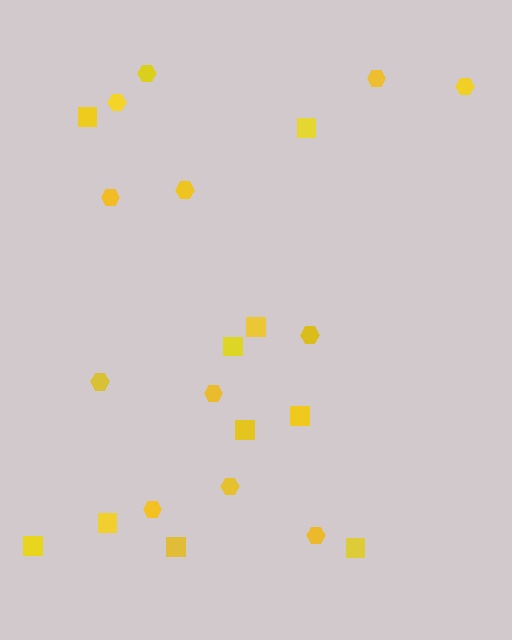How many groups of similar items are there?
There are 2 groups: one group of hexagons (12) and one group of squares (10).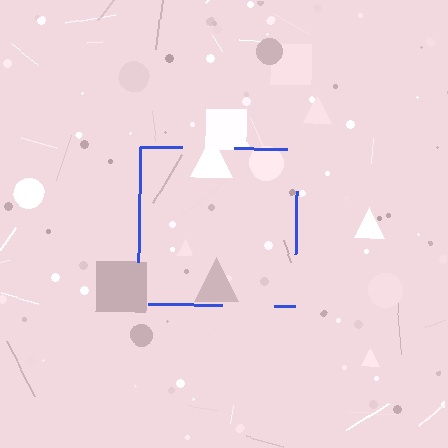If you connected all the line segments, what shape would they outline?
They would outline a square.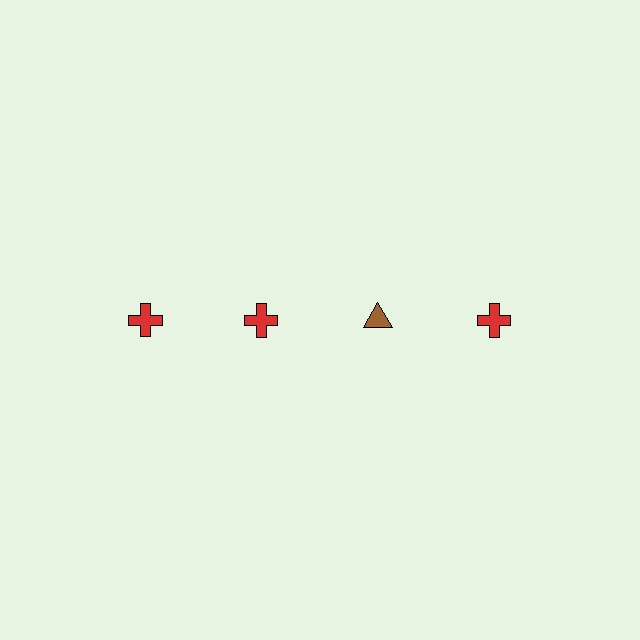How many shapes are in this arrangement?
There are 4 shapes arranged in a grid pattern.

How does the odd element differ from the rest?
It differs in both color (brown instead of red) and shape (triangle instead of cross).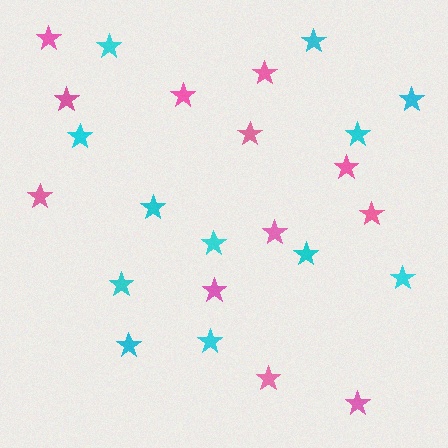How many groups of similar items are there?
There are 2 groups: one group of pink stars (12) and one group of cyan stars (12).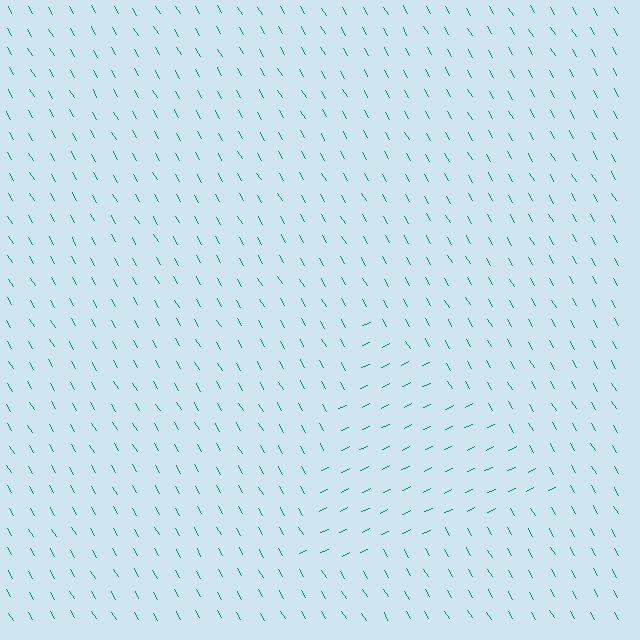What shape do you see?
I see a triangle.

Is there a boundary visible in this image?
Yes, there is a texture boundary formed by a change in line orientation.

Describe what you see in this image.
The image is filled with small teal line segments. A triangle region in the image has lines oriented differently from the surrounding lines, creating a visible texture boundary.